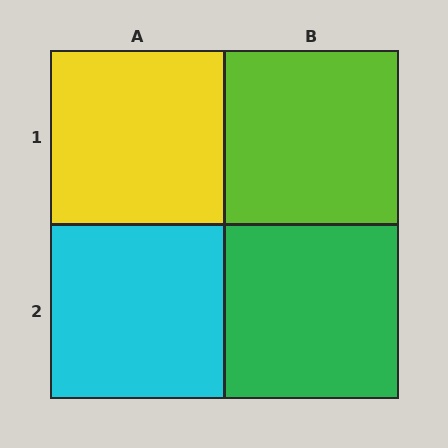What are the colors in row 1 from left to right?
Yellow, lime.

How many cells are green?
1 cell is green.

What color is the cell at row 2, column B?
Green.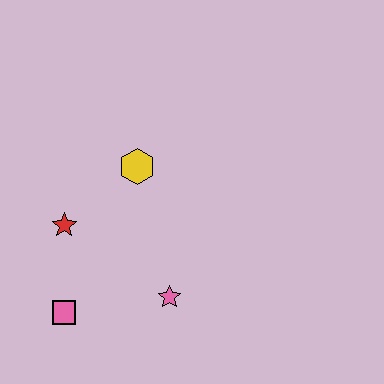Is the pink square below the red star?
Yes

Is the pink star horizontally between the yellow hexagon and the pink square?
No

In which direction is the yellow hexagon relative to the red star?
The yellow hexagon is to the right of the red star.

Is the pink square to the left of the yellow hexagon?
Yes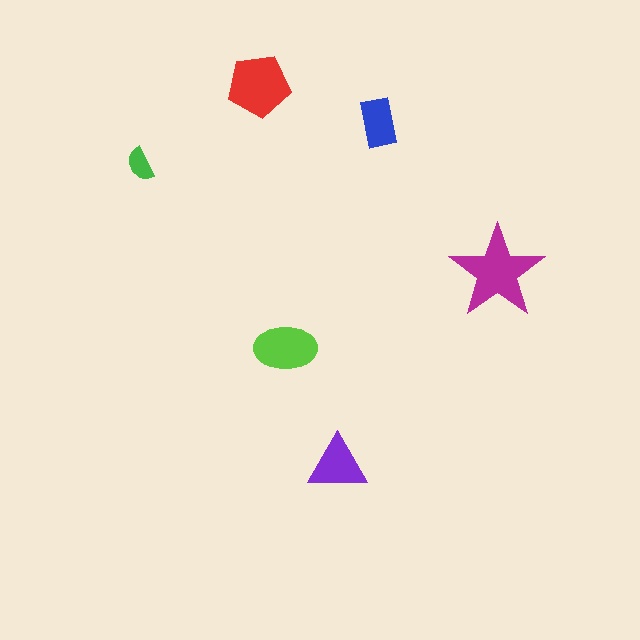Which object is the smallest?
The green semicircle.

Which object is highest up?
The red pentagon is topmost.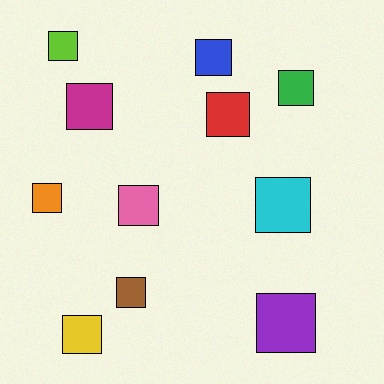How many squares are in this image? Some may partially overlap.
There are 11 squares.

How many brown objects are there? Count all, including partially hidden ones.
There is 1 brown object.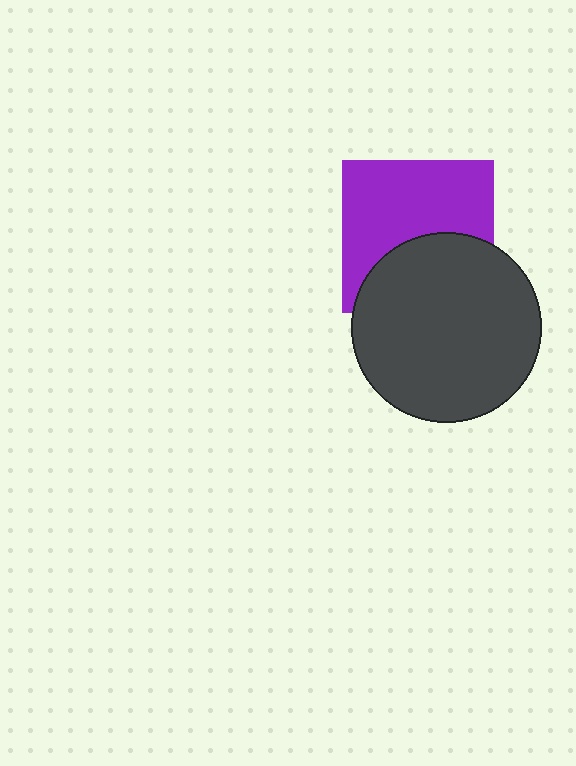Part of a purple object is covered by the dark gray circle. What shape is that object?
It is a square.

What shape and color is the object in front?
The object in front is a dark gray circle.